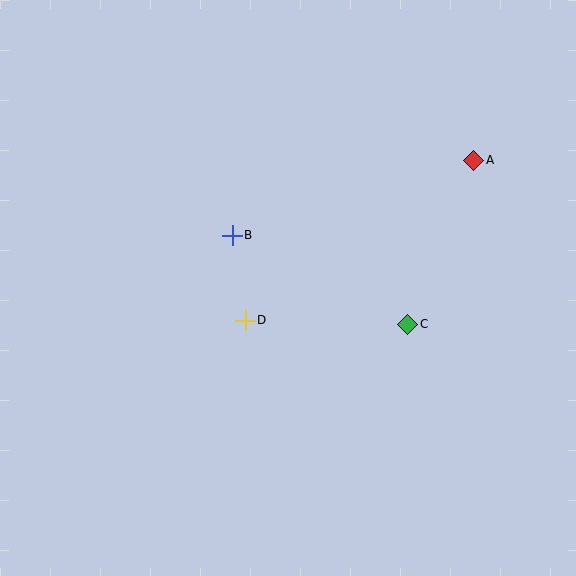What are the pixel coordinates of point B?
Point B is at (232, 235).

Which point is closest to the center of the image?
Point D at (245, 320) is closest to the center.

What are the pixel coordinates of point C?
Point C is at (408, 324).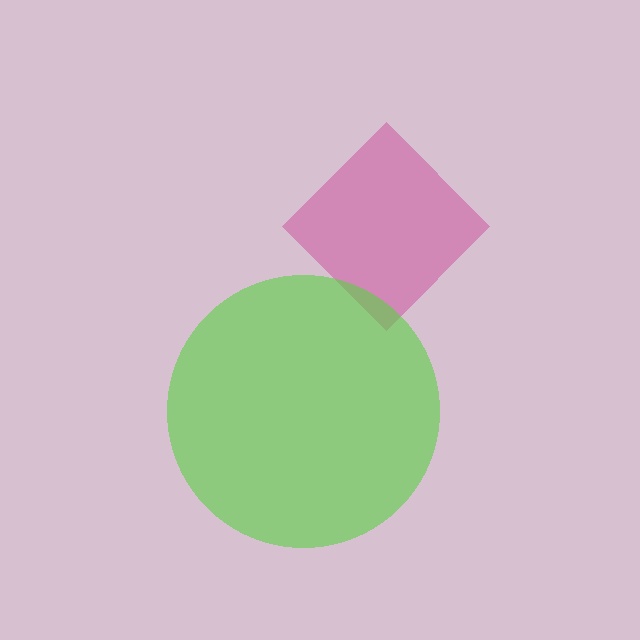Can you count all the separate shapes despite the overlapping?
Yes, there are 2 separate shapes.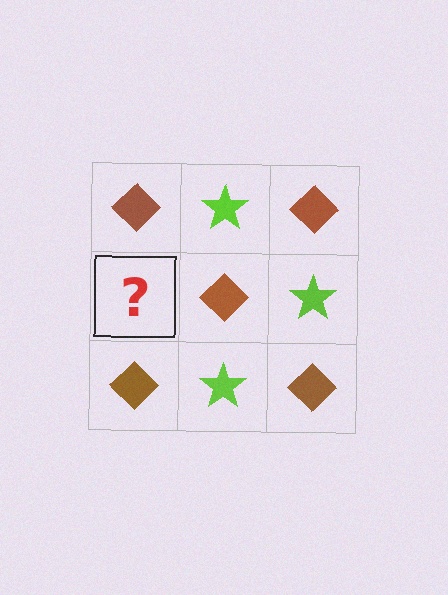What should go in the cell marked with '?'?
The missing cell should contain a lime star.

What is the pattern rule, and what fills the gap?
The rule is that it alternates brown diamond and lime star in a checkerboard pattern. The gap should be filled with a lime star.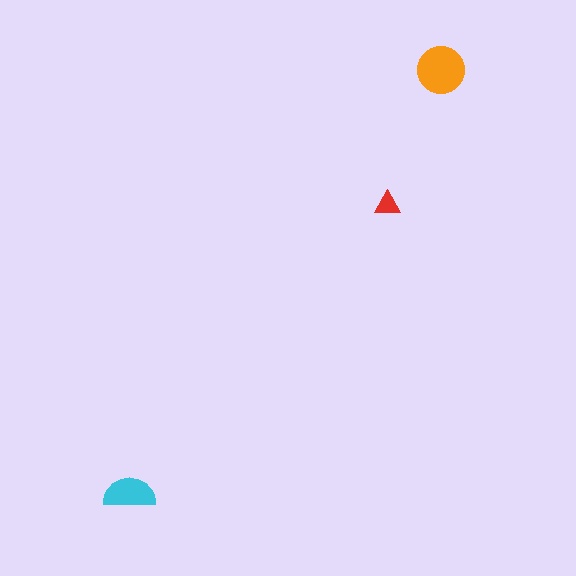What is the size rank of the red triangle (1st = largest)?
3rd.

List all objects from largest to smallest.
The orange circle, the cyan semicircle, the red triangle.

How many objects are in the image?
There are 3 objects in the image.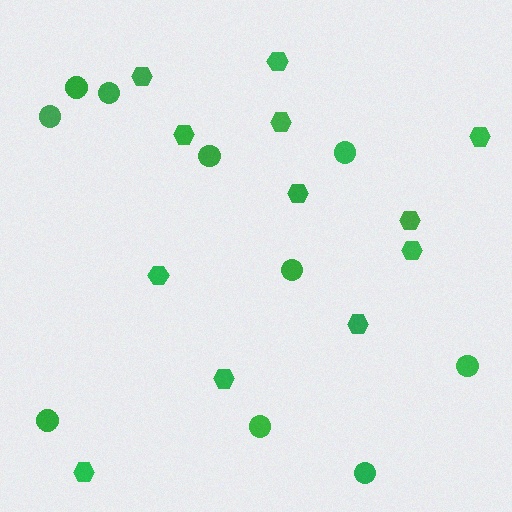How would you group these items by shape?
There are 2 groups: one group of circles (10) and one group of hexagons (12).